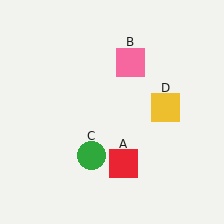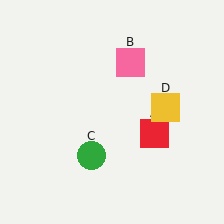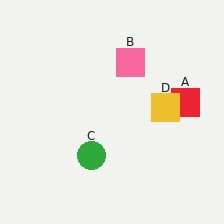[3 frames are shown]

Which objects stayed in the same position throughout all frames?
Pink square (object B) and green circle (object C) and yellow square (object D) remained stationary.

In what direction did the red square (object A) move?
The red square (object A) moved up and to the right.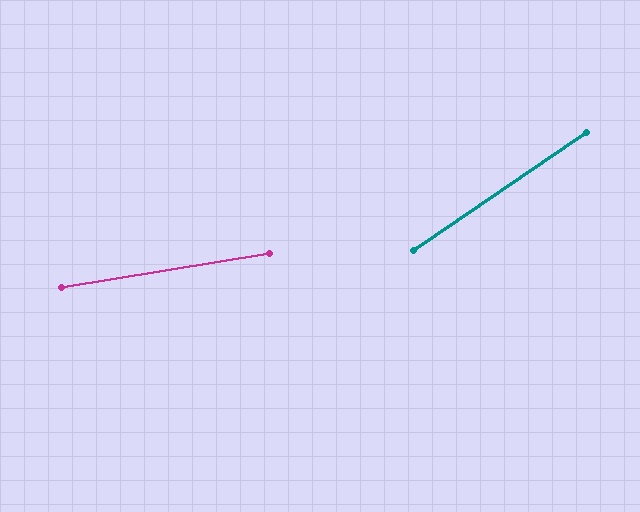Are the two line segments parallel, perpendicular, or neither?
Neither parallel nor perpendicular — they differ by about 25°.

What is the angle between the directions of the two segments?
Approximately 25 degrees.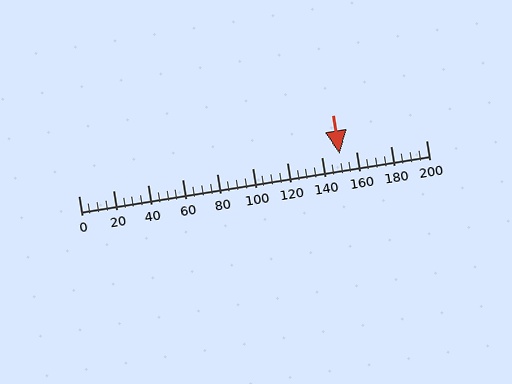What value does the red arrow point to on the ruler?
The red arrow points to approximately 150.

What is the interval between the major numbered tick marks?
The major tick marks are spaced 20 units apart.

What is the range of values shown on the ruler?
The ruler shows values from 0 to 200.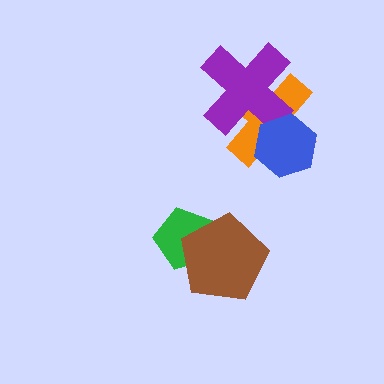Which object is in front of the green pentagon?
The brown pentagon is in front of the green pentagon.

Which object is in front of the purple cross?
The blue hexagon is in front of the purple cross.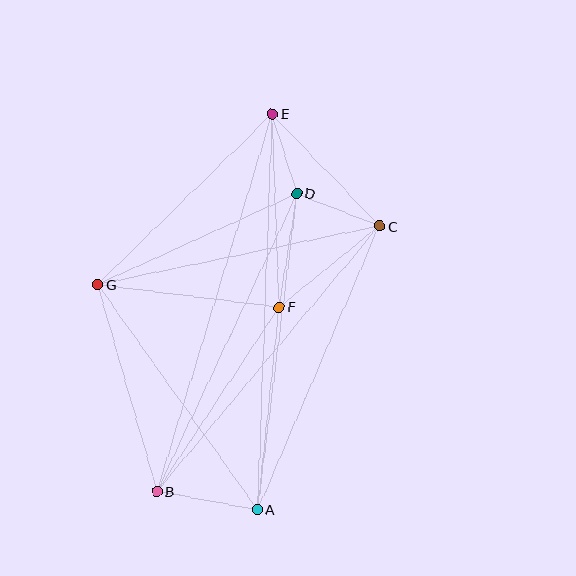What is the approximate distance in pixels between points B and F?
The distance between B and F is approximately 221 pixels.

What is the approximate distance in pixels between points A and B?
The distance between A and B is approximately 103 pixels.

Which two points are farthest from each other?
Points A and E are farthest from each other.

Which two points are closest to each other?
Points D and E are closest to each other.